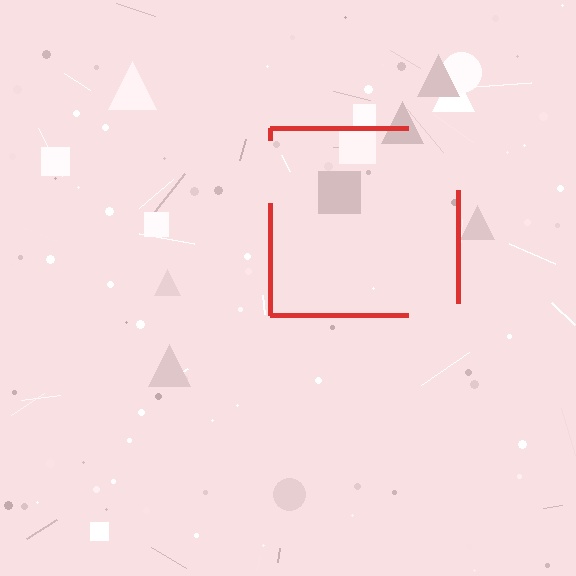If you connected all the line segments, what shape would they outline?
They would outline a square.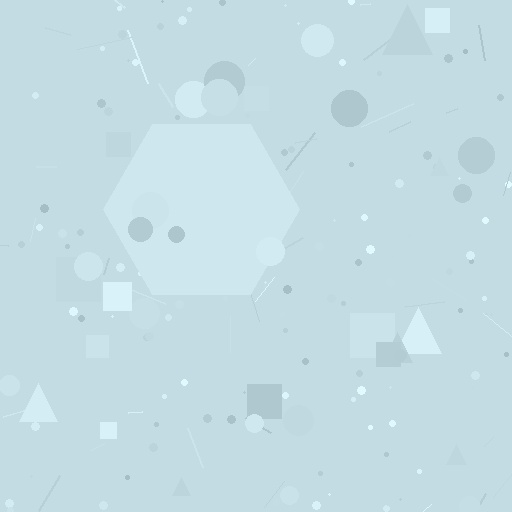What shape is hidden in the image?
A hexagon is hidden in the image.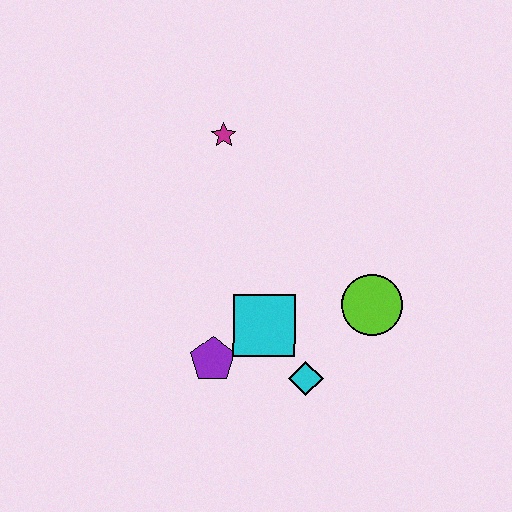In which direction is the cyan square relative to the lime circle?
The cyan square is to the left of the lime circle.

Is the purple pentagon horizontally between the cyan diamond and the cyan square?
No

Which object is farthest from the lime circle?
The magenta star is farthest from the lime circle.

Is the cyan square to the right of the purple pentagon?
Yes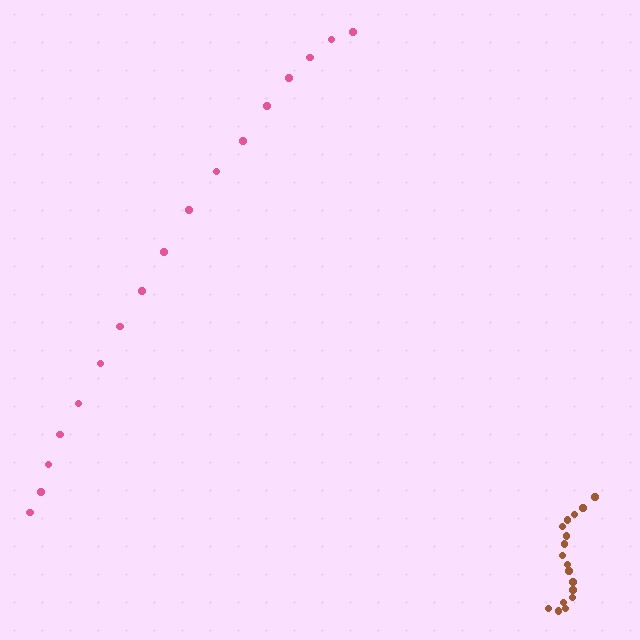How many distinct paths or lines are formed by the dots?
There are 2 distinct paths.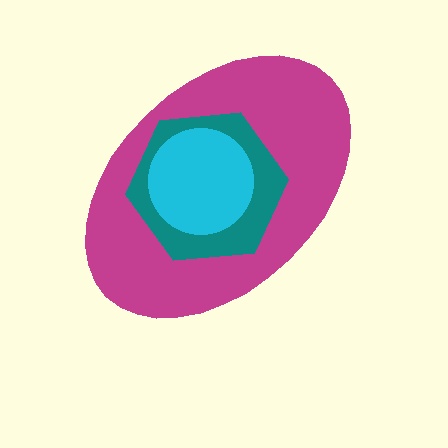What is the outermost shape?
The magenta ellipse.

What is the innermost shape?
The cyan circle.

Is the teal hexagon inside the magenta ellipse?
Yes.